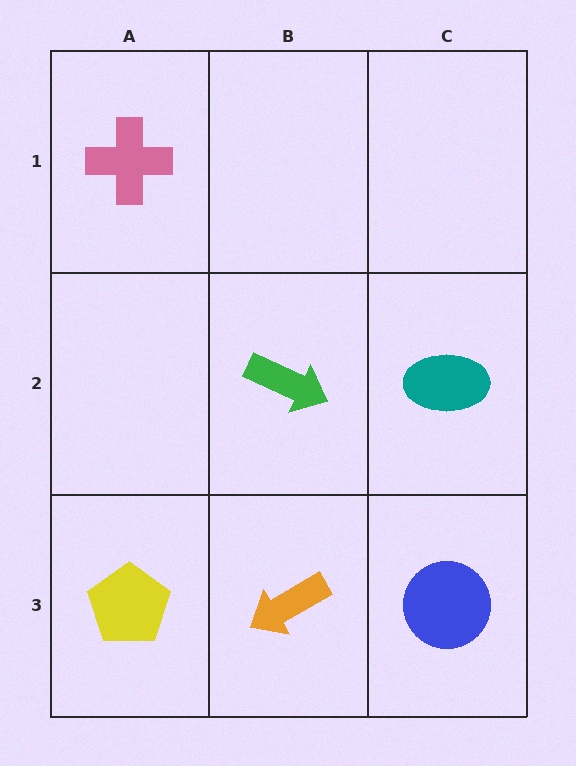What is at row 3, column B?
An orange arrow.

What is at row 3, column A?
A yellow pentagon.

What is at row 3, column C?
A blue circle.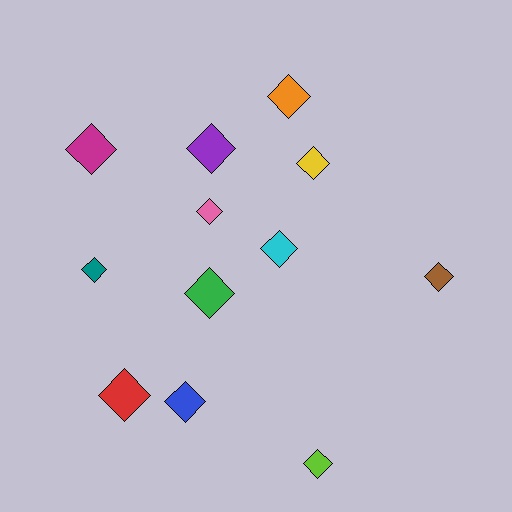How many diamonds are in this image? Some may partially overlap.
There are 12 diamonds.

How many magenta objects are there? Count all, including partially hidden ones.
There is 1 magenta object.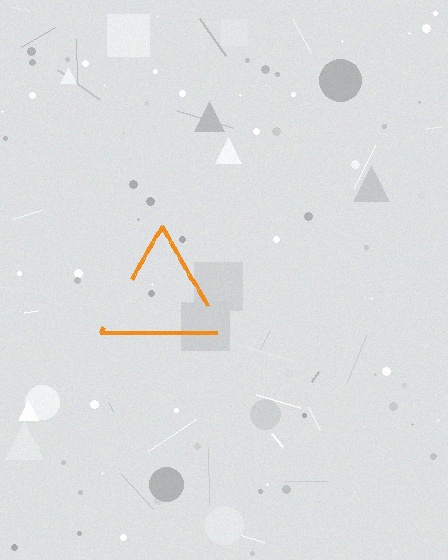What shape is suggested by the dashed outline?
The dashed outline suggests a triangle.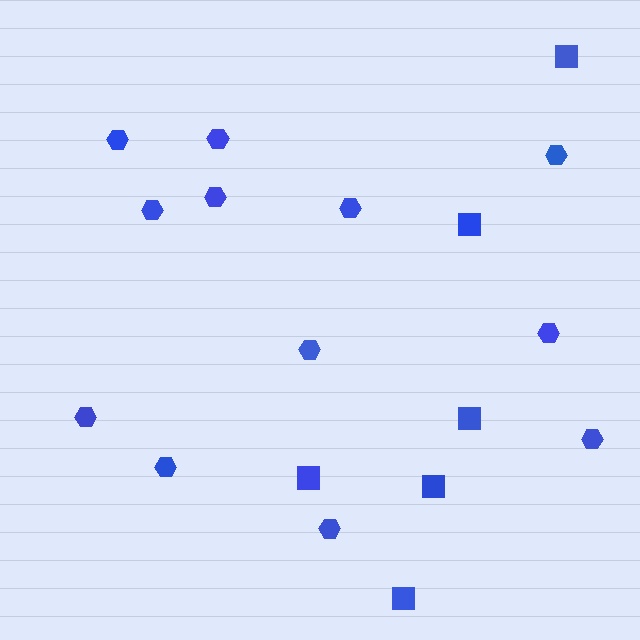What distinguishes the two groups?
There are 2 groups: one group of squares (6) and one group of hexagons (12).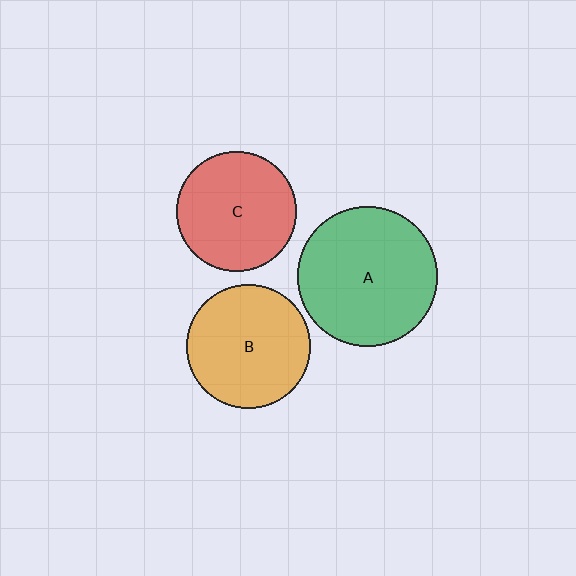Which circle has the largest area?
Circle A (green).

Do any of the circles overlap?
No, none of the circles overlap.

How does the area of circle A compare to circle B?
Approximately 1.3 times.